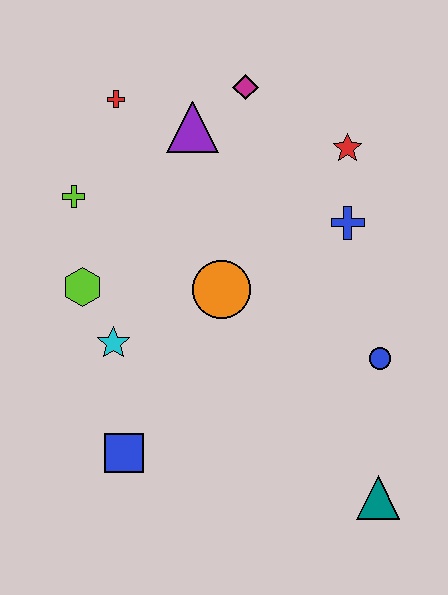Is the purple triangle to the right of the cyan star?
Yes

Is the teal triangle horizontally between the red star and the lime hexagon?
No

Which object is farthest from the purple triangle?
The teal triangle is farthest from the purple triangle.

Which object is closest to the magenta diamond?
The purple triangle is closest to the magenta diamond.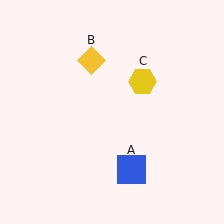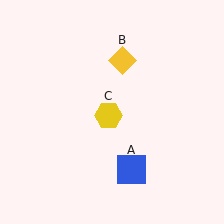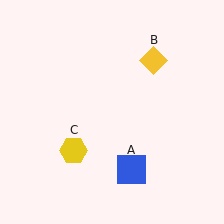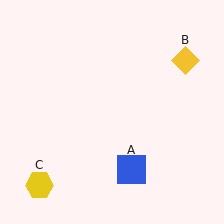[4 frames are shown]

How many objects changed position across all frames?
2 objects changed position: yellow diamond (object B), yellow hexagon (object C).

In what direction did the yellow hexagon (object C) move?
The yellow hexagon (object C) moved down and to the left.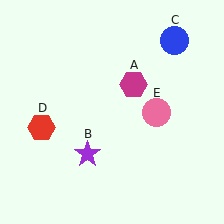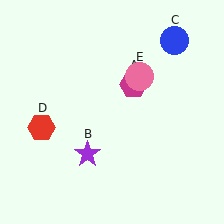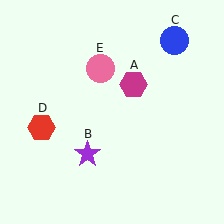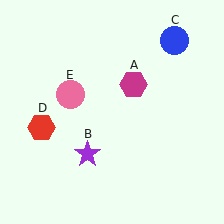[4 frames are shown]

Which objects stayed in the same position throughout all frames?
Magenta hexagon (object A) and purple star (object B) and blue circle (object C) and red hexagon (object D) remained stationary.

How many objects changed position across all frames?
1 object changed position: pink circle (object E).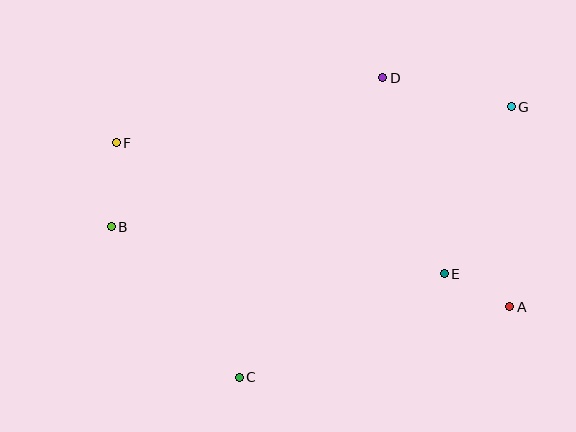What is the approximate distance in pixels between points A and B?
The distance between A and B is approximately 406 pixels.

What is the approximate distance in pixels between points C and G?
The distance between C and G is approximately 383 pixels.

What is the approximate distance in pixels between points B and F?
The distance between B and F is approximately 84 pixels.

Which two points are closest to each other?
Points A and E are closest to each other.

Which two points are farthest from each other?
Points A and F are farthest from each other.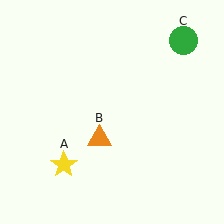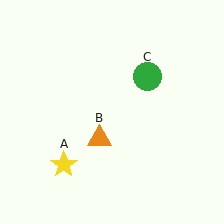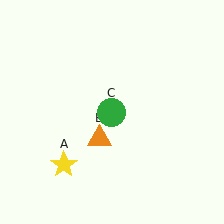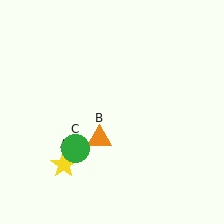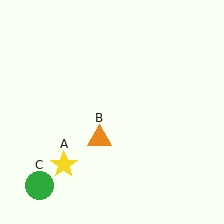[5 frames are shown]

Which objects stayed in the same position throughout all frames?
Yellow star (object A) and orange triangle (object B) remained stationary.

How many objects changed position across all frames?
1 object changed position: green circle (object C).